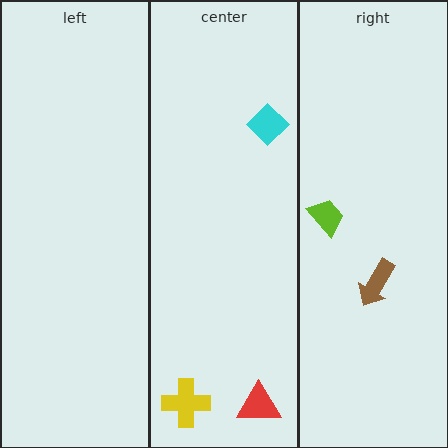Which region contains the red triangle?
The center region.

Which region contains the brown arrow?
The right region.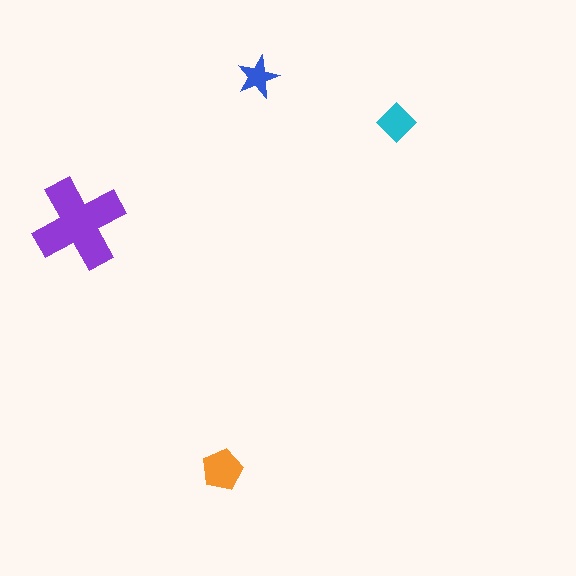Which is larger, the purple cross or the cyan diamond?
The purple cross.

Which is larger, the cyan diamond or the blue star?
The cyan diamond.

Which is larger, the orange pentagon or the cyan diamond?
The orange pentagon.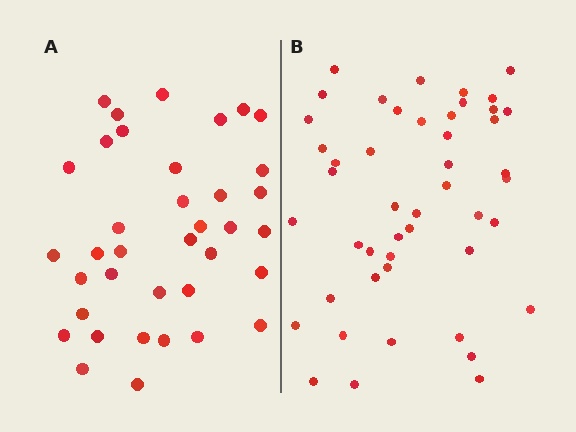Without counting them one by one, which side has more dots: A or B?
Region B (the right region) has more dots.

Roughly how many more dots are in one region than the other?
Region B has roughly 10 or so more dots than region A.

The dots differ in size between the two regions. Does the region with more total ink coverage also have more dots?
No. Region A has more total ink coverage because its dots are larger, but region B actually contains more individual dots. Total area can be misleading — the number of items is what matters here.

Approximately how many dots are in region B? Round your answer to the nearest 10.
About 50 dots. (The exact count is 47, which rounds to 50.)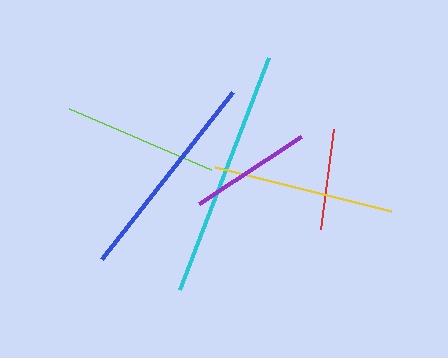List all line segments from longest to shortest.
From longest to shortest: cyan, blue, yellow, lime, purple, red.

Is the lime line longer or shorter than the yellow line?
The yellow line is longer than the lime line.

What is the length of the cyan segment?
The cyan segment is approximately 248 pixels long.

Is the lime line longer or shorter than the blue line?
The blue line is longer than the lime line.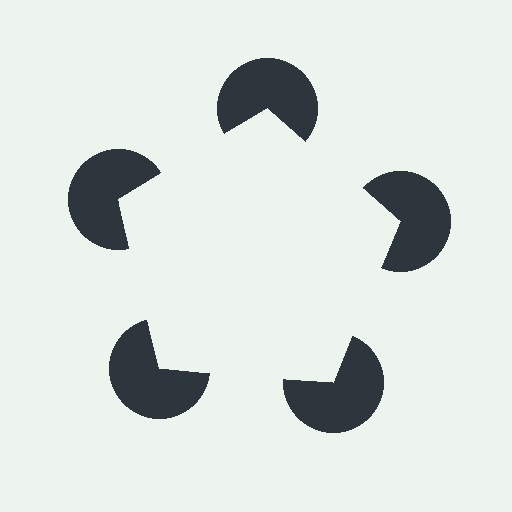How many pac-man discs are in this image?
There are 5 — one at each vertex of the illusory pentagon.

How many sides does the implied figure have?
5 sides.